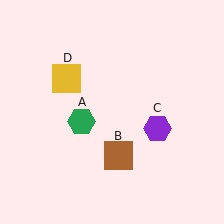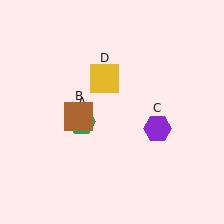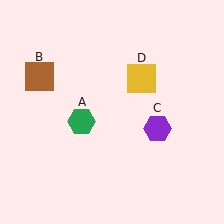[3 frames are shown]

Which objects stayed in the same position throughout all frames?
Green hexagon (object A) and purple hexagon (object C) remained stationary.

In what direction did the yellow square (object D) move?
The yellow square (object D) moved right.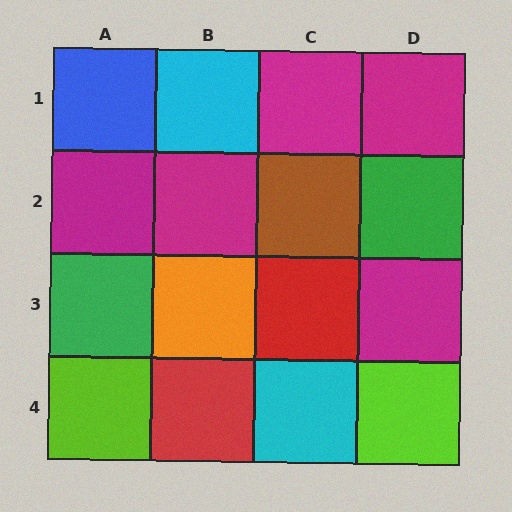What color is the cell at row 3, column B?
Orange.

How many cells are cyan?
2 cells are cyan.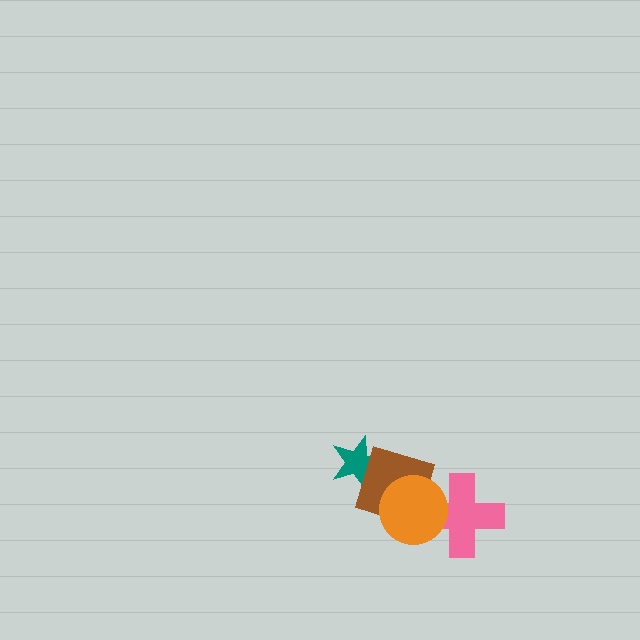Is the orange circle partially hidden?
No, no other shape covers it.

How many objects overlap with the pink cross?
2 objects overlap with the pink cross.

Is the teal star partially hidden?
Yes, it is partially covered by another shape.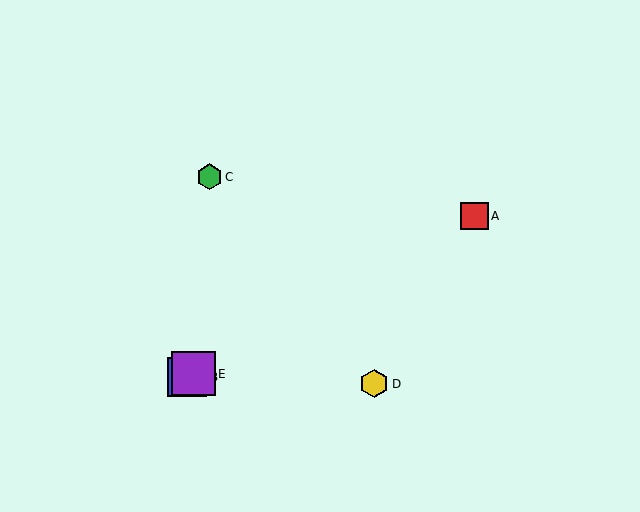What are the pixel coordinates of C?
Object C is at (210, 177).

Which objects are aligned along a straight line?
Objects A, B, E are aligned along a straight line.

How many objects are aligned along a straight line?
3 objects (A, B, E) are aligned along a straight line.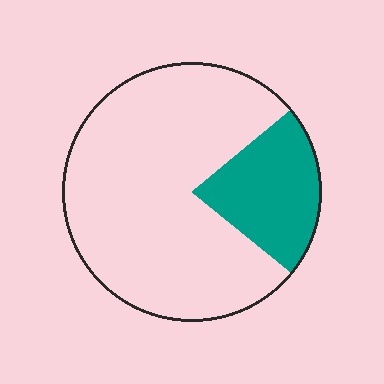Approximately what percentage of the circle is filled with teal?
Approximately 20%.